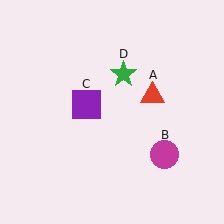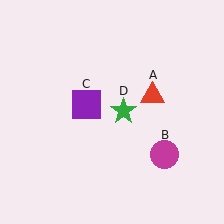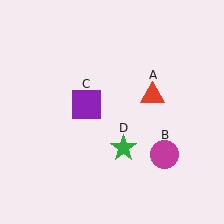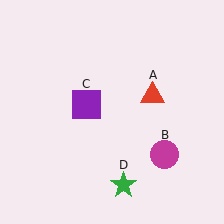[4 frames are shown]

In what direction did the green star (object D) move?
The green star (object D) moved down.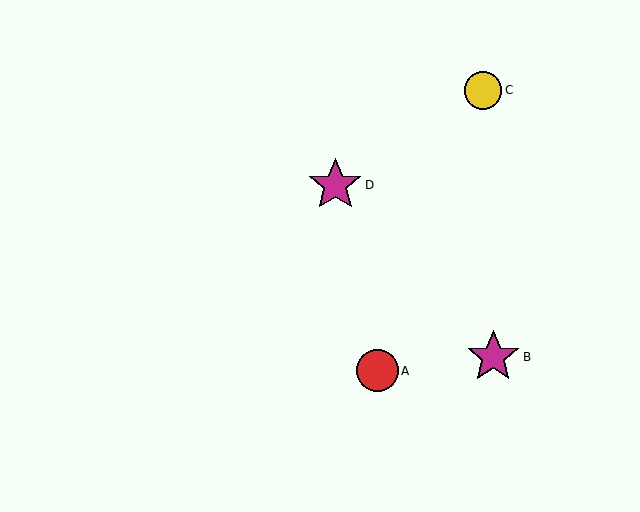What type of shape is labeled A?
Shape A is a red circle.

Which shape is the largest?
The magenta star (labeled D) is the largest.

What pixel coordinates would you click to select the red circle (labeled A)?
Click at (377, 371) to select the red circle A.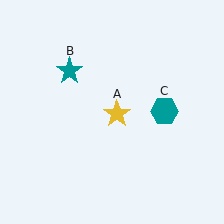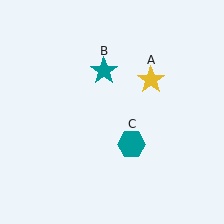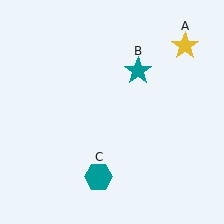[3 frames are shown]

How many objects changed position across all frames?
3 objects changed position: yellow star (object A), teal star (object B), teal hexagon (object C).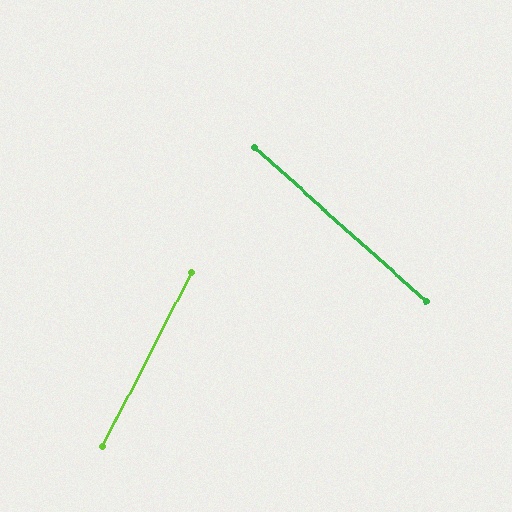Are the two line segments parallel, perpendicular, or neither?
Neither parallel nor perpendicular — they differ by about 75°.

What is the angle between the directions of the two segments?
Approximately 75 degrees.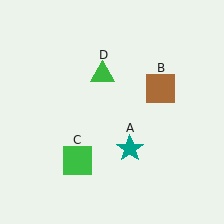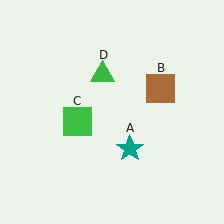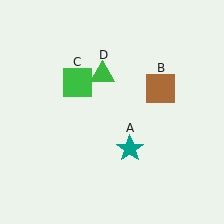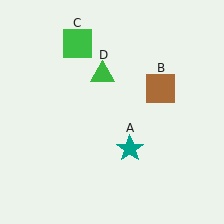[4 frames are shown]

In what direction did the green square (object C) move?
The green square (object C) moved up.